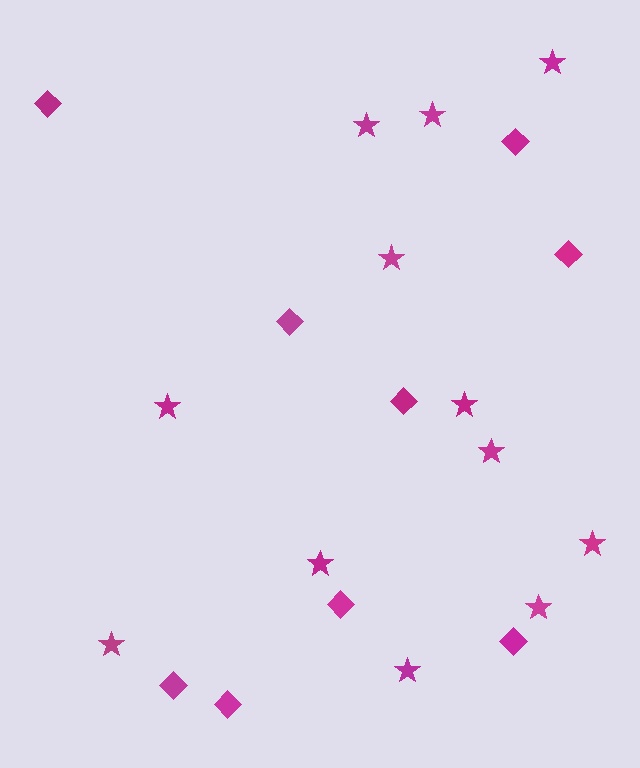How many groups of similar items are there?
There are 2 groups: one group of diamonds (9) and one group of stars (12).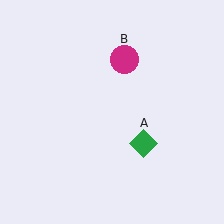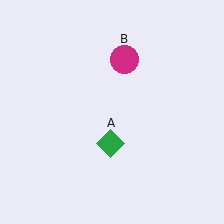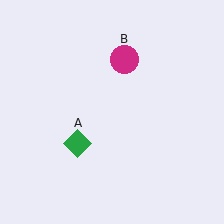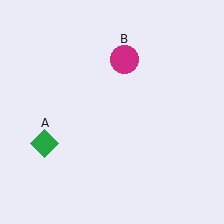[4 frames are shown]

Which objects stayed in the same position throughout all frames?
Magenta circle (object B) remained stationary.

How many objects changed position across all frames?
1 object changed position: green diamond (object A).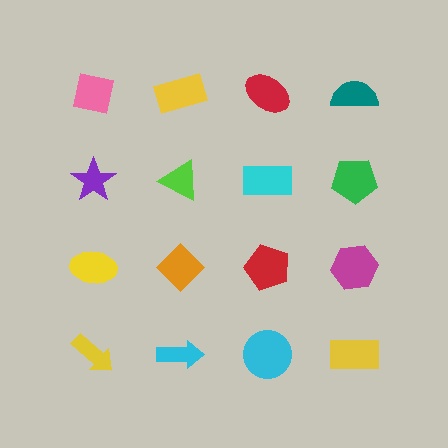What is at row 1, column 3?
A red ellipse.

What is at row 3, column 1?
A yellow ellipse.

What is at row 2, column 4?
A green pentagon.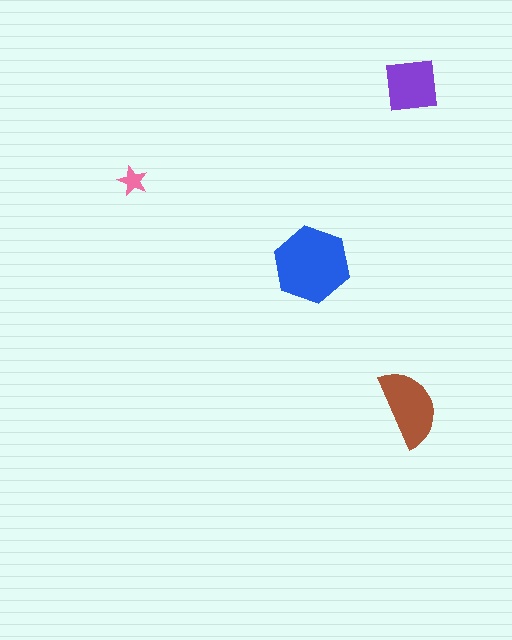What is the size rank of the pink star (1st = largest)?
4th.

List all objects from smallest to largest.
The pink star, the purple square, the brown semicircle, the blue hexagon.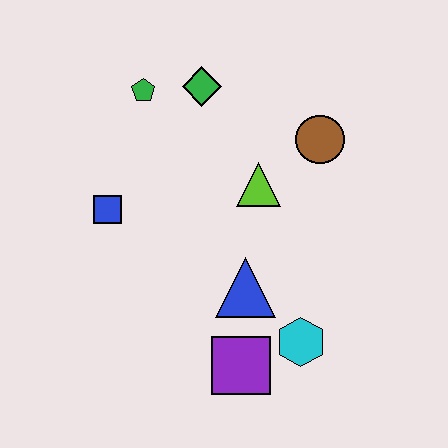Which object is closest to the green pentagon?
The green diamond is closest to the green pentagon.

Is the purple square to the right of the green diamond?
Yes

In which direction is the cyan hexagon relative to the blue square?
The cyan hexagon is to the right of the blue square.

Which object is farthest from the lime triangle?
The purple square is farthest from the lime triangle.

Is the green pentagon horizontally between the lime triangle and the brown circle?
No